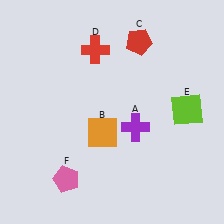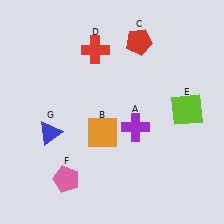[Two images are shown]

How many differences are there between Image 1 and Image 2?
There is 1 difference between the two images.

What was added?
A blue triangle (G) was added in Image 2.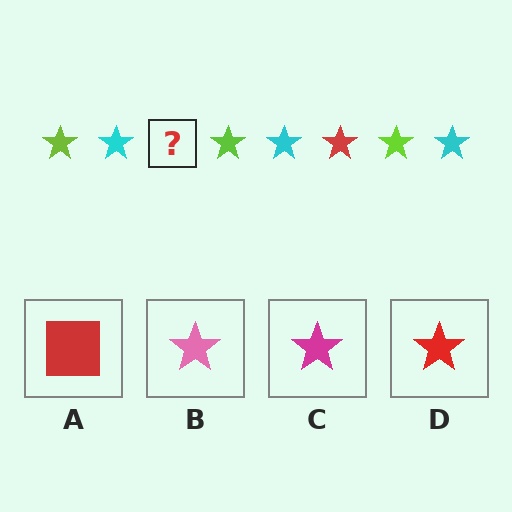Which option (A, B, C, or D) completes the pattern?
D.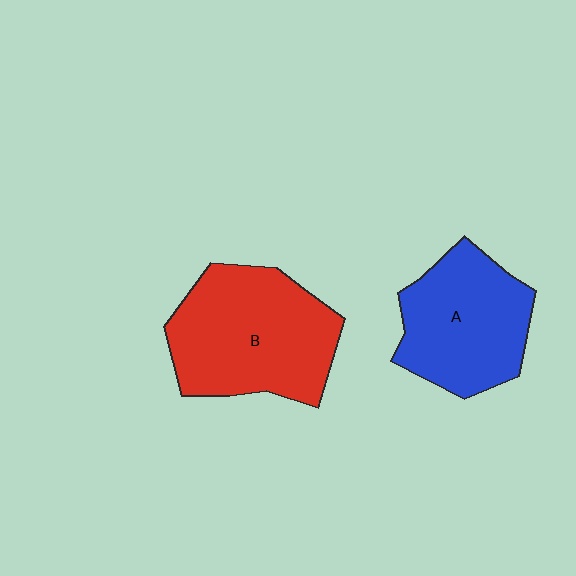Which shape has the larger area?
Shape B (red).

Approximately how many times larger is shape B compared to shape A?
Approximately 1.2 times.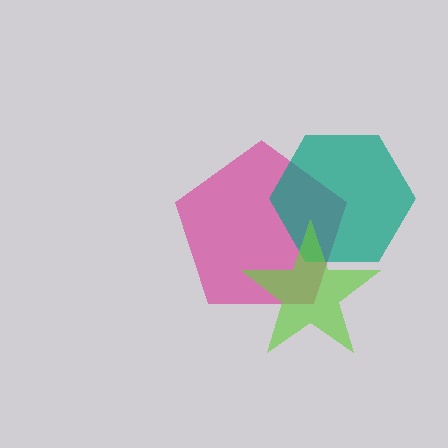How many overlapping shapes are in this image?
There are 3 overlapping shapes in the image.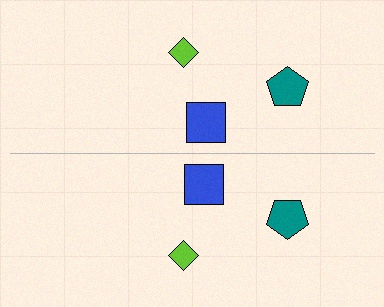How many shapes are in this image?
There are 6 shapes in this image.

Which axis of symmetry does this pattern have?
The pattern has a horizontal axis of symmetry running through the center of the image.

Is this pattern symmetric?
Yes, this pattern has bilateral (reflection) symmetry.